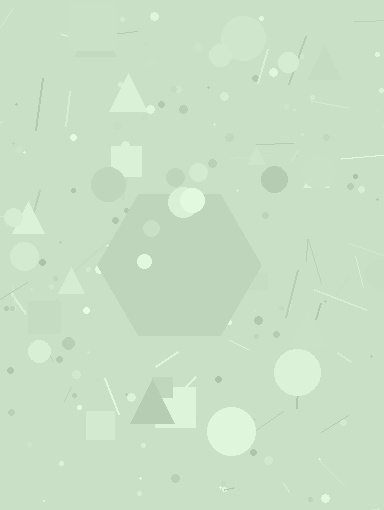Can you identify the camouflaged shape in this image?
The camouflaged shape is a hexagon.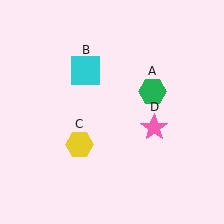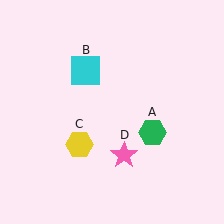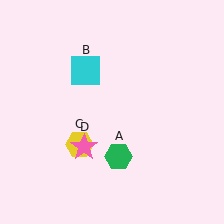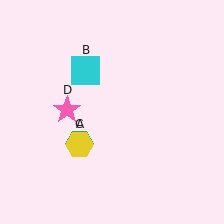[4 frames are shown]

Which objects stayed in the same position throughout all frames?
Cyan square (object B) and yellow hexagon (object C) remained stationary.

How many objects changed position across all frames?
2 objects changed position: green hexagon (object A), pink star (object D).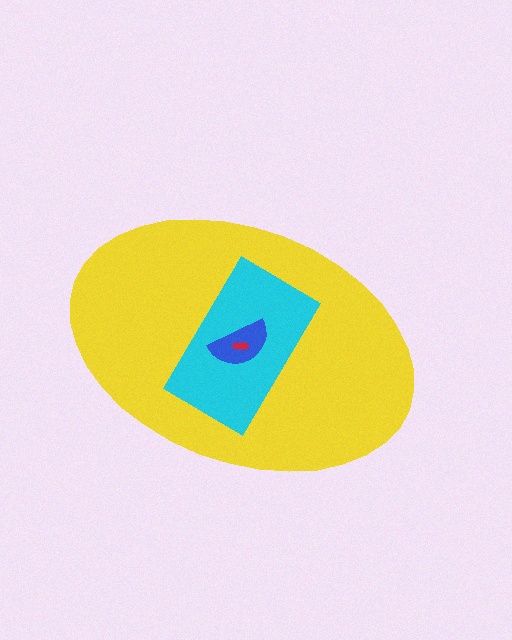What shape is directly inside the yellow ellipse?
The cyan rectangle.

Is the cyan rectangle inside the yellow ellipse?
Yes.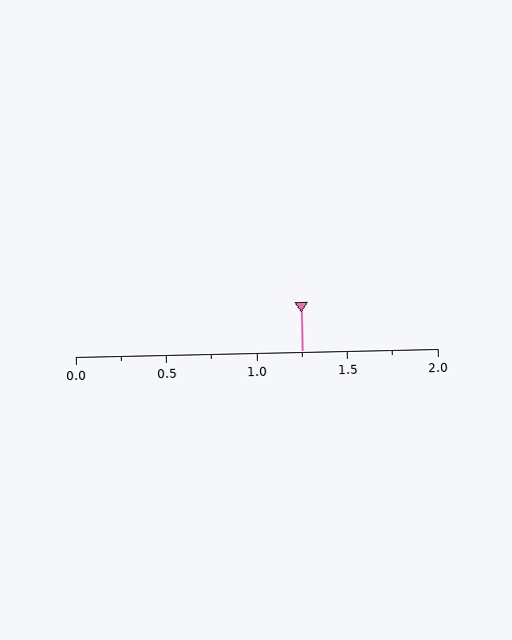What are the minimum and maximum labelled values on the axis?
The axis runs from 0.0 to 2.0.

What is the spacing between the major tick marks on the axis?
The major ticks are spaced 0.5 apart.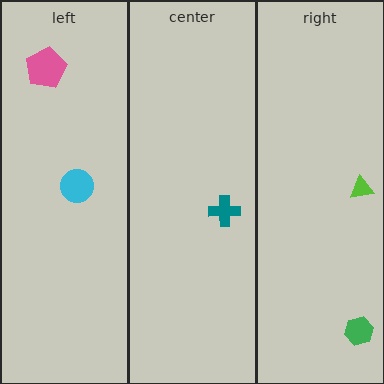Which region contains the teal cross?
The center region.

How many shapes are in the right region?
2.